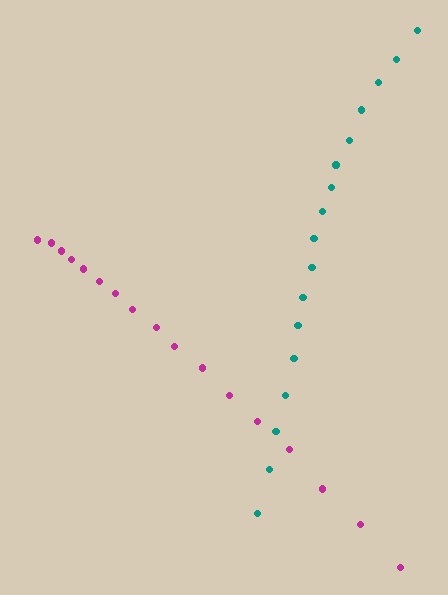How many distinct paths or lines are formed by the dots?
There are 2 distinct paths.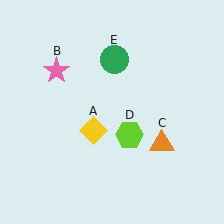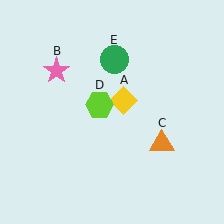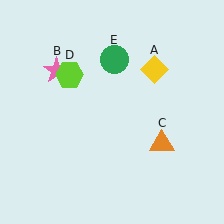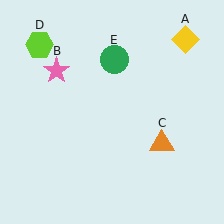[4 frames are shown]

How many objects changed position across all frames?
2 objects changed position: yellow diamond (object A), lime hexagon (object D).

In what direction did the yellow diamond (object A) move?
The yellow diamond (object A) moved up and to the right.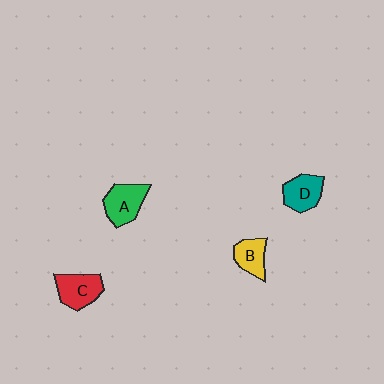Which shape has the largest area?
Shape A (green).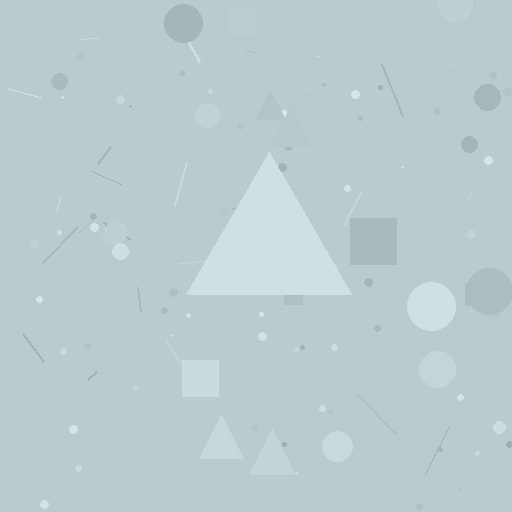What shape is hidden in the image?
A triangle is hidden in the image.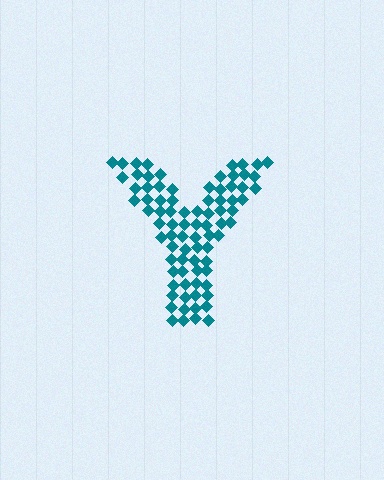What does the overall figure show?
The overall figure shows the letter Y.